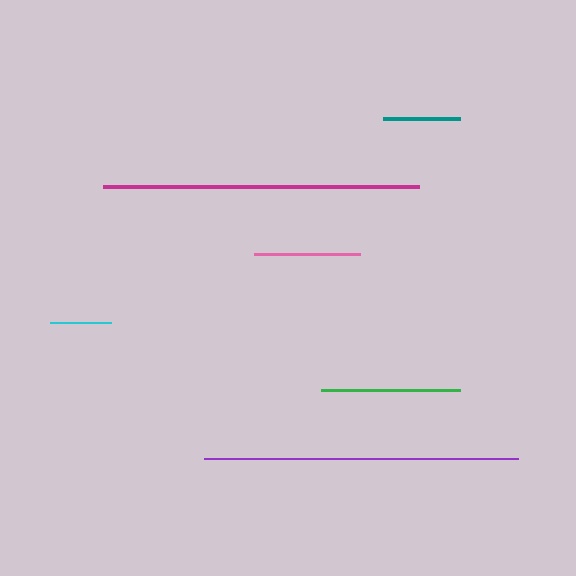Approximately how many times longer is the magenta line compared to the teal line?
The magenta line is approximately 4.1 times the length of the teal line.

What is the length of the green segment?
The green segment is approximately 140 pixels long.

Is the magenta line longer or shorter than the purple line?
The magenta line is longer than the purple line.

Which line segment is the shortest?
The cyan line is the shortest at approximately 61 pixels.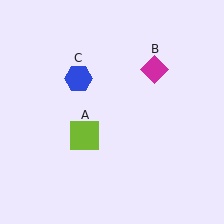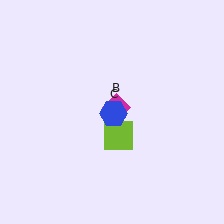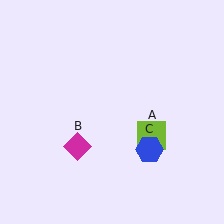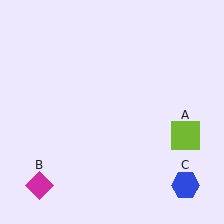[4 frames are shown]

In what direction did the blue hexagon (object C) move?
The blue hexagon (object C) moved down and to the right.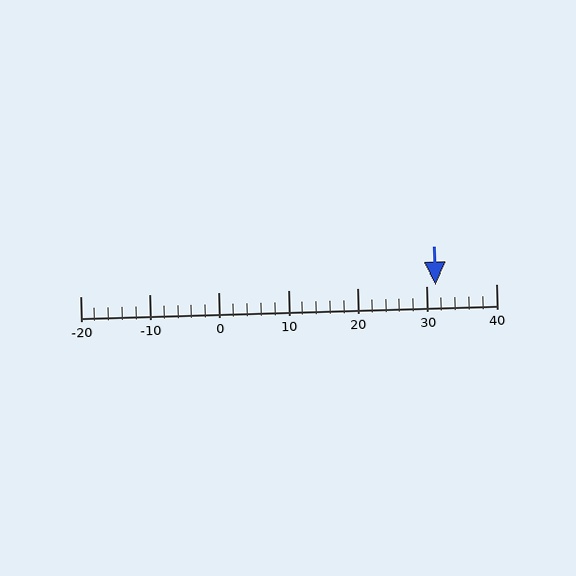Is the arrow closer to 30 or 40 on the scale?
The arrow is closer to 30.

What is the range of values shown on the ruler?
The ruler shows values from -20 to 40.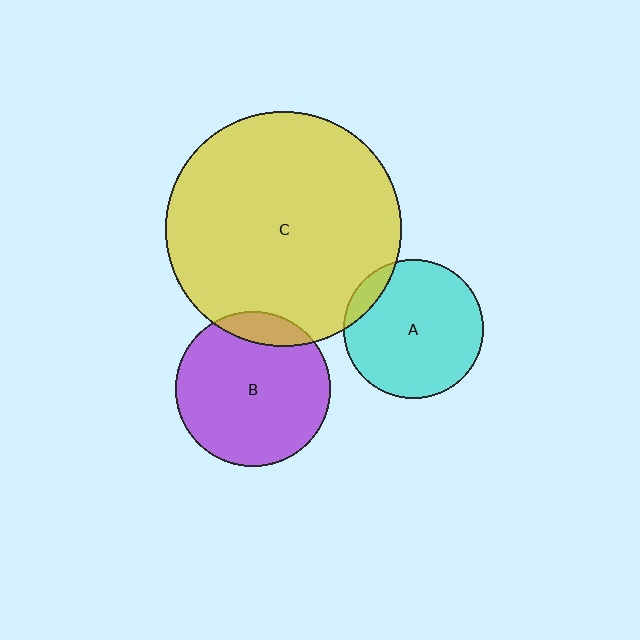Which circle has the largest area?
Circle C (yellow).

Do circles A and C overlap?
Yes.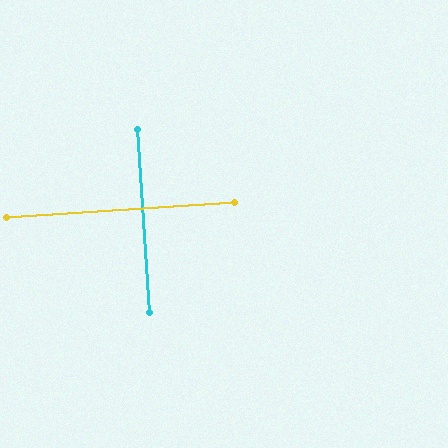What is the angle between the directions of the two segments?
Approximately 90 degrees.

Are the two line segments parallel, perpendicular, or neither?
Perpendicular — they meet at approximately 90°.